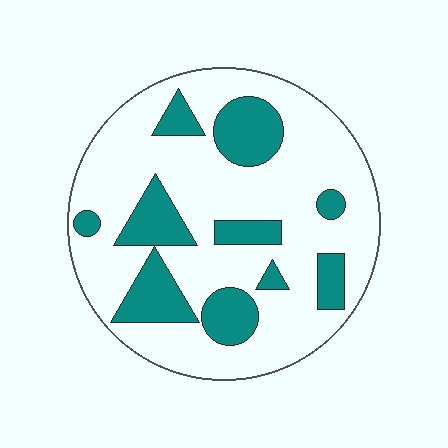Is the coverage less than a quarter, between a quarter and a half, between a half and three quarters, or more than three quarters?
Between a quarter and a half.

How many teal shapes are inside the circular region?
10.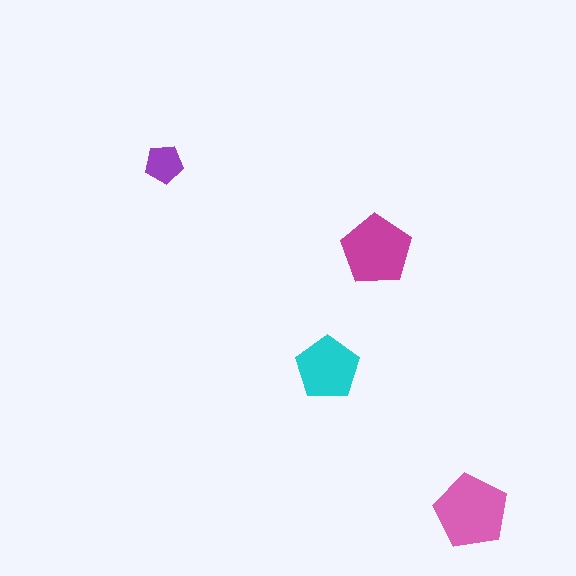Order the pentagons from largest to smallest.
the pink one, the magenta one, the cyan one, the purple one.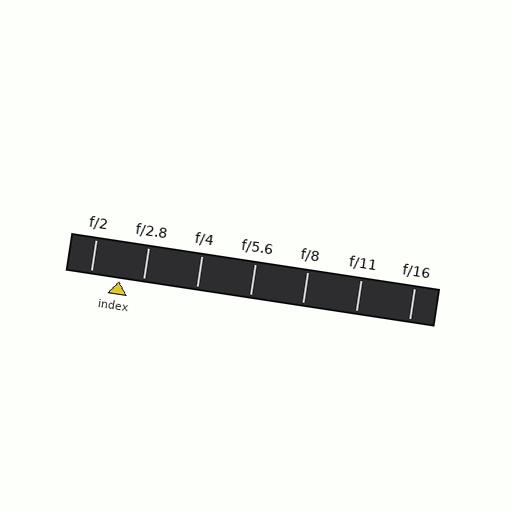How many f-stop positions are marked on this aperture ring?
There are 7 f-stop positions marked.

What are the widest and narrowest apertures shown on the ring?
The widest aperture shown is f/2 and the narrowest is f/16.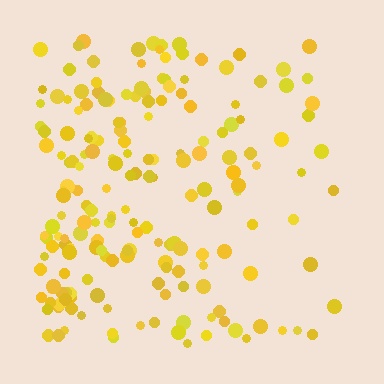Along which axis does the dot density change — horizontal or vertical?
Horizontal.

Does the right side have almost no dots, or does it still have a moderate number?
Still a moderate number, just noticeably fewer than the left.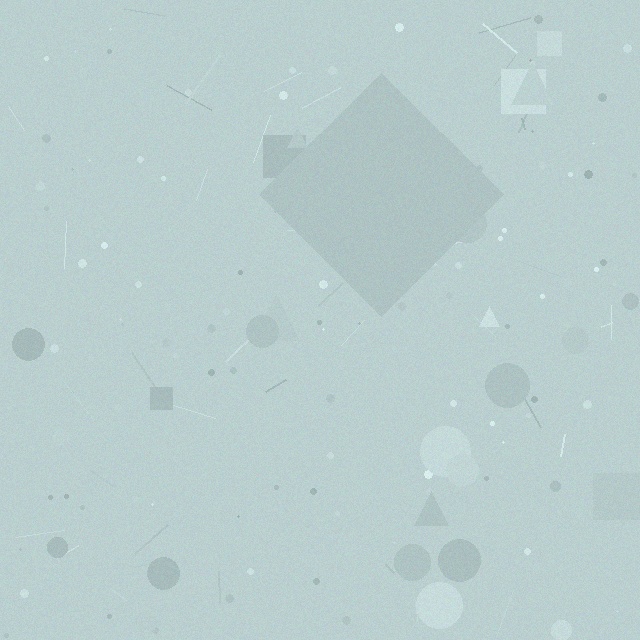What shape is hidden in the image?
A diamond is hidden in the image.